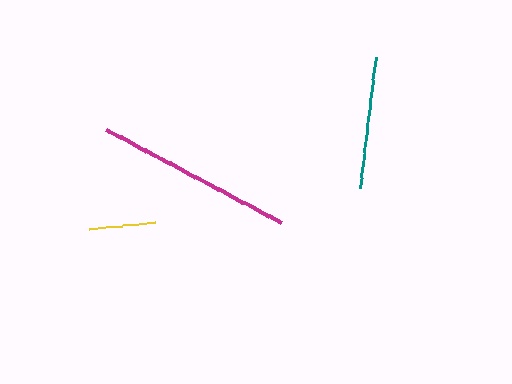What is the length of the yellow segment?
The yellow segment is approximately 66 pixels long.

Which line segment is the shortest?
The yellow line is the shortest at approximately 66 pixels.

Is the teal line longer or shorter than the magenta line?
The magenta line is longer than the teal line.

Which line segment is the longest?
The magenta line is the longest at approximately 198 pixels.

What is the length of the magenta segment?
The magenta segment is approximately 198 pixels long.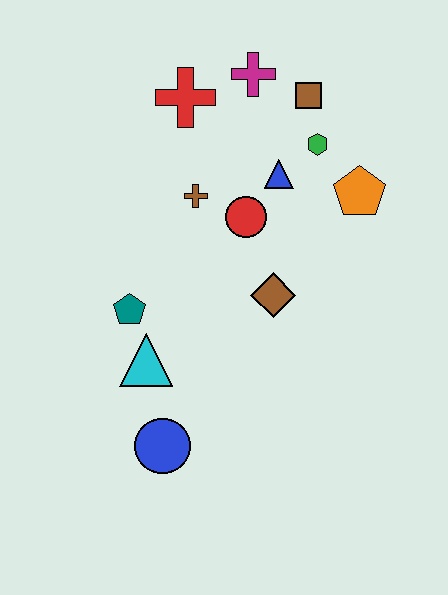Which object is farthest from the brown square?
The blue circle is farthest from the brown square.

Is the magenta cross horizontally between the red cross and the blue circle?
No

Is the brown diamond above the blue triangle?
No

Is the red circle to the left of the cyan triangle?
No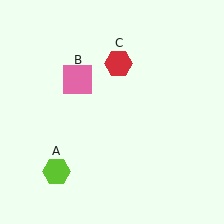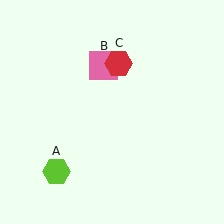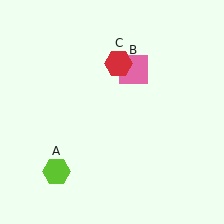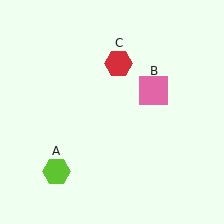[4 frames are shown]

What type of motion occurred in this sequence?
The pink square (object B) rotated clockwise around the center of the scene.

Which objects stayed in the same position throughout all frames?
Lime hexagon (object A) and red hexagon (object C) remained stationary.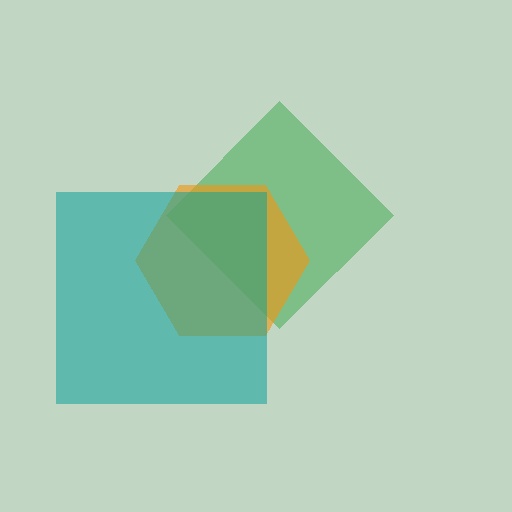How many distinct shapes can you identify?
There are 3 distinct shapes: a green diamond, an orange hexagon, a teal square.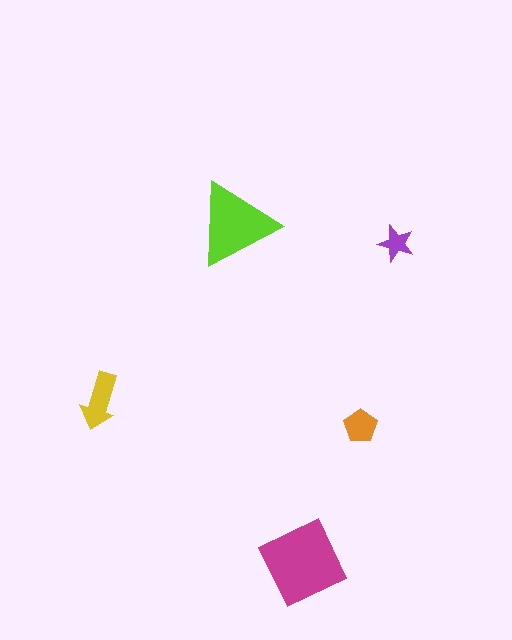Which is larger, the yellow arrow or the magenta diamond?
The magenta diamond.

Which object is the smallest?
The purple star.